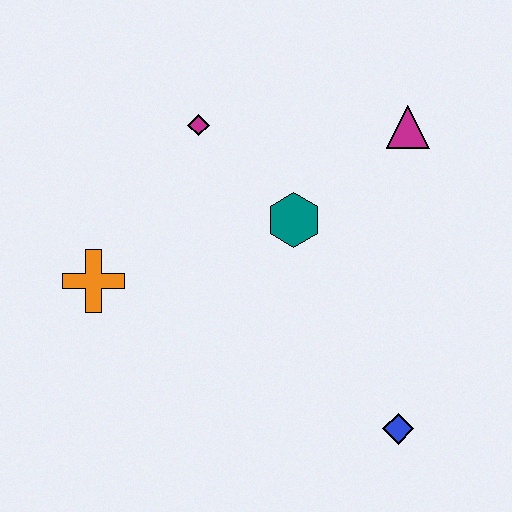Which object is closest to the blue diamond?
The teal hexagon is closest to the blue diamond.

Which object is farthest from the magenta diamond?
The blue diamond is farthest from the magenta diamond.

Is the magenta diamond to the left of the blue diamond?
Yes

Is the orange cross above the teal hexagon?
No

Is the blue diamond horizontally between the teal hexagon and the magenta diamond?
No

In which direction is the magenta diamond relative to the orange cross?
The magenta diamond is above the orange cross.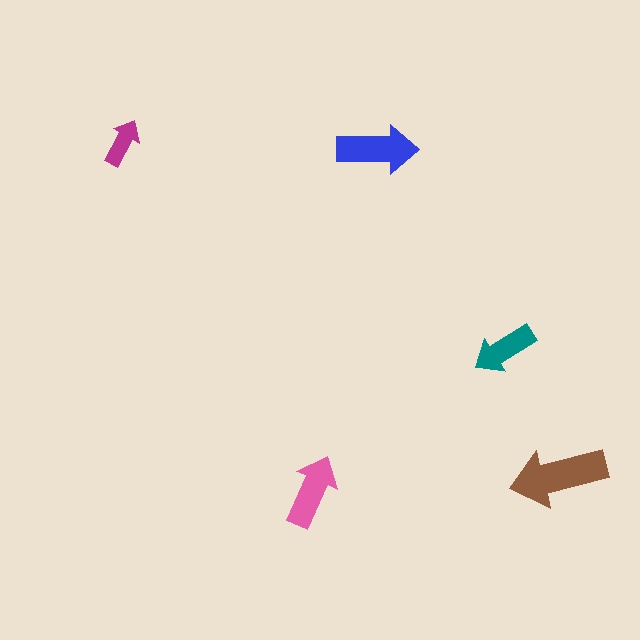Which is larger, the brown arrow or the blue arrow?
The brown one.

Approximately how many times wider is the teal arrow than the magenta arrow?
About 1.5 times wider.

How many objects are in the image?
There are 5 objects in the image.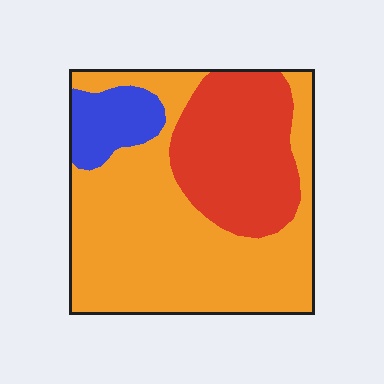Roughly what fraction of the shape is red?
Red covers 29% of the shape.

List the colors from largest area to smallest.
From largest to smallest: orange, red, blue.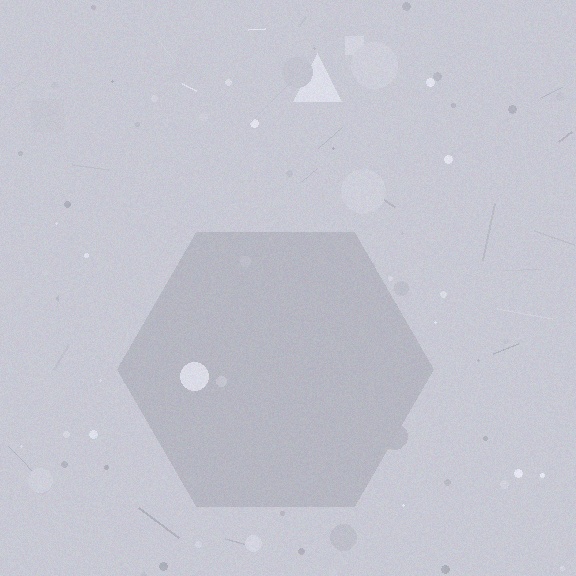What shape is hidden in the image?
A hexagon is hidden in the image.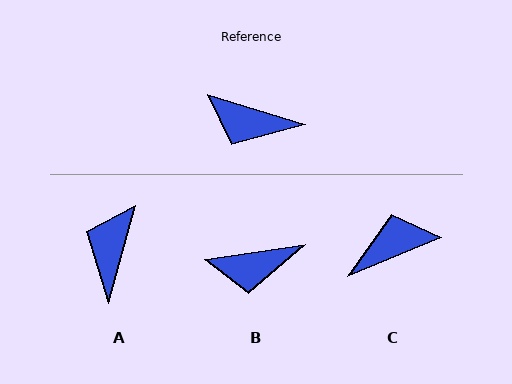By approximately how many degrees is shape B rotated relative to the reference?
Approximately 26 degrees counter-clockwise.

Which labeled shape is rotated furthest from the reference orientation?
C, about 140 degrees away.